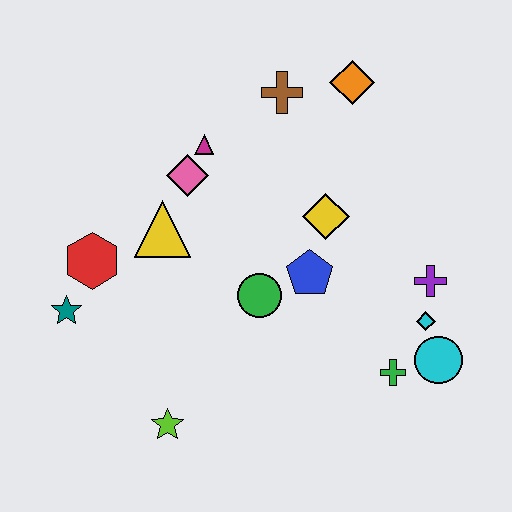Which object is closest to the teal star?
The red hexagon is closest to the teal star.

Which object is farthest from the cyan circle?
The teal star is farthest from the cyan circle.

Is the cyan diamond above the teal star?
No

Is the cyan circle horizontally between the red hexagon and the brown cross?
No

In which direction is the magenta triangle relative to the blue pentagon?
The magenta triangle is above the blue pentagon.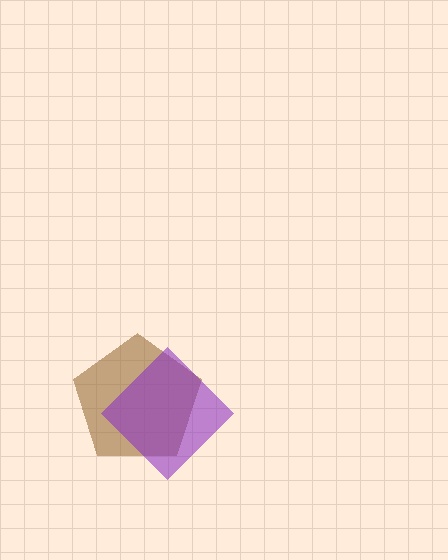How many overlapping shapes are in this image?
There are 2 overlapping shapes in the image.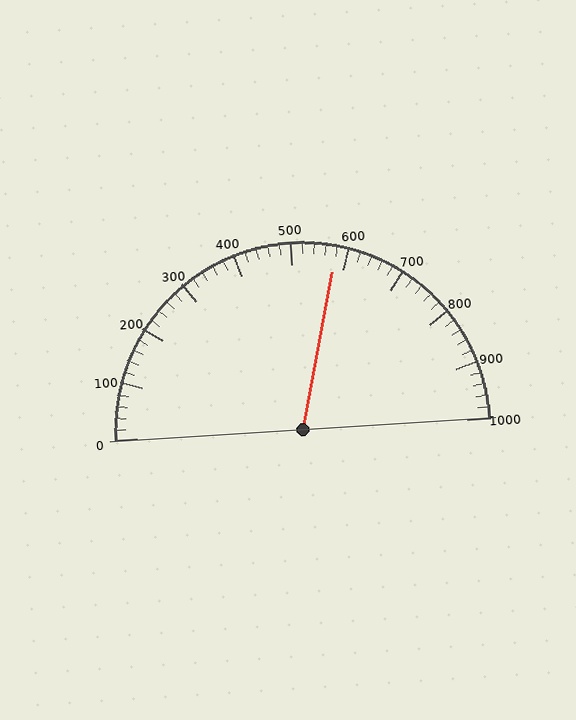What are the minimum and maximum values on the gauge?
The gauge ranges from 0 to 1000.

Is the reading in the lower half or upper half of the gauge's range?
The reading is in the upper half of the range (0 to 1000).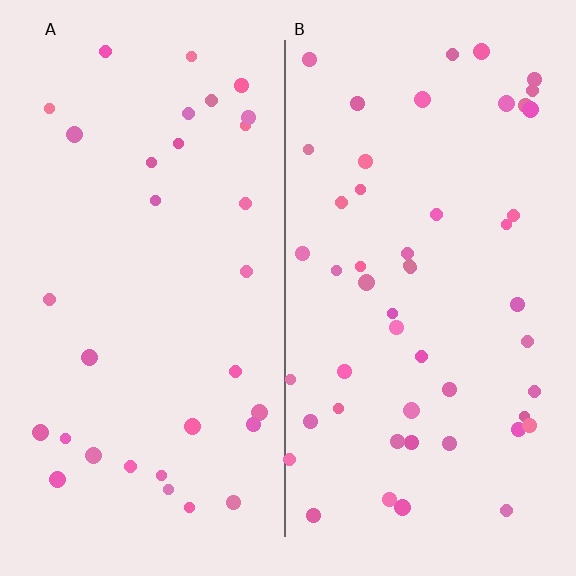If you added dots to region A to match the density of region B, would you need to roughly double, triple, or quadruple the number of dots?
Approximately double.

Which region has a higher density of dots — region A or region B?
B (the right).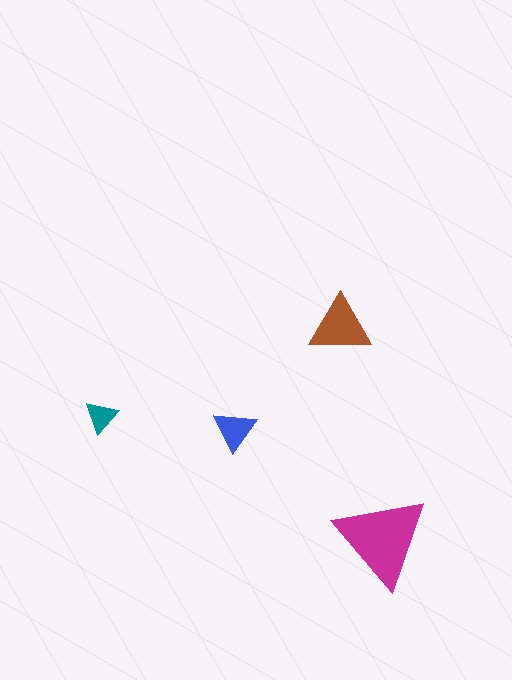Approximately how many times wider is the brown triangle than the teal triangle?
About 2 times wider.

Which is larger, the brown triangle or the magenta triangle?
The magenta one.